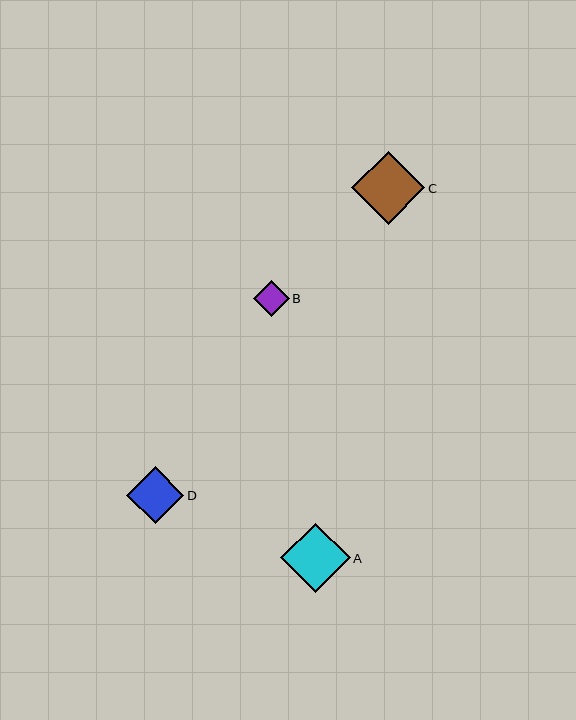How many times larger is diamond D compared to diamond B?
Diamond D is approximately 1.6 times the size of diamond B.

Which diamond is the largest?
Diamond C is the largest with a size of approximately 74 pixels.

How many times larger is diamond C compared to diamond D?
Diamond C is approximately 1.3 times the size of diamond D.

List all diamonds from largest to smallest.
From largest to smallest: C, A, D, B.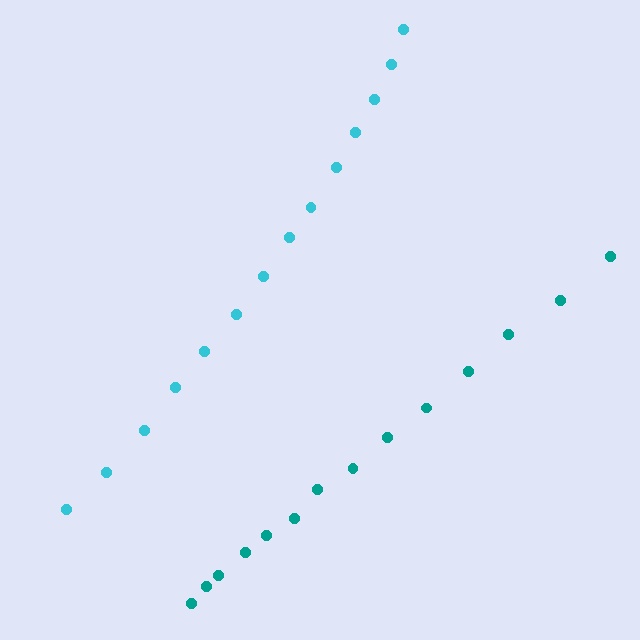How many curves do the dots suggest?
There are 2 distinct paths.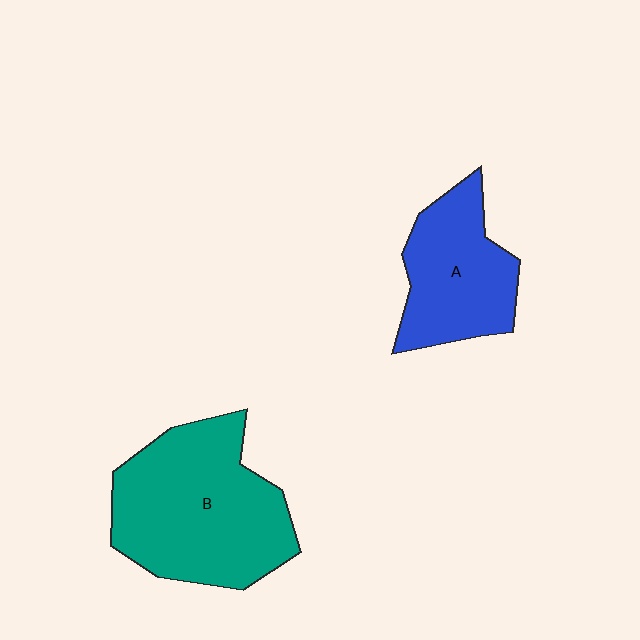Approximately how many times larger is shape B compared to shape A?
Approximately 1.6 times.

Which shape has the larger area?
Shape B (teal).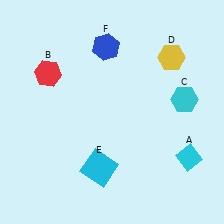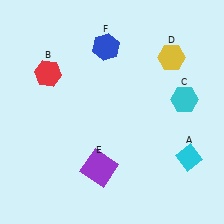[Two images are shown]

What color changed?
The square (E) changed from cyan in Image 1 to purple in Image 2.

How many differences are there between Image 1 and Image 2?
There is 1 difference between the two images.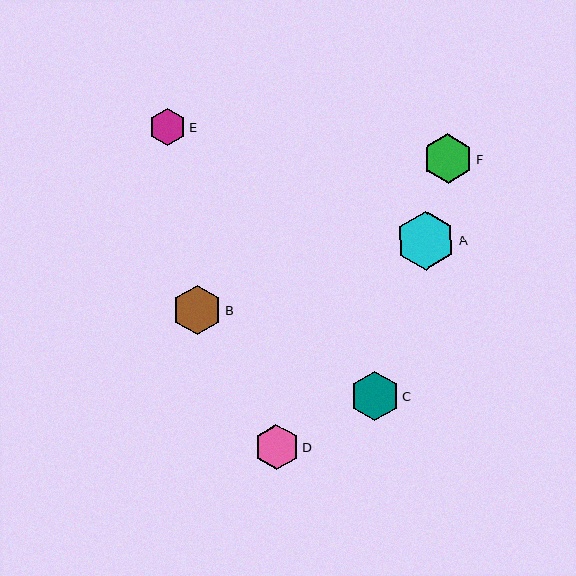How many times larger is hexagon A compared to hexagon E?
Hexagon A is approximately 1.6 times the size of hexagon E.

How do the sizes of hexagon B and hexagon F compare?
Hexagon B and hexagon F are approximately the same size.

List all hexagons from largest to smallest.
From largest to smallest: A, B, F, C, D, E.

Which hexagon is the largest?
Hexagon A is the largest with a size of approximately 59 pixels.